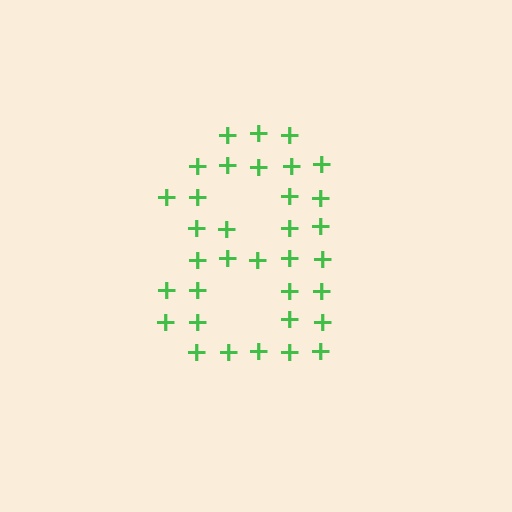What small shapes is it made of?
It is made of small plus signs.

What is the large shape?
The large shape is the digit 8.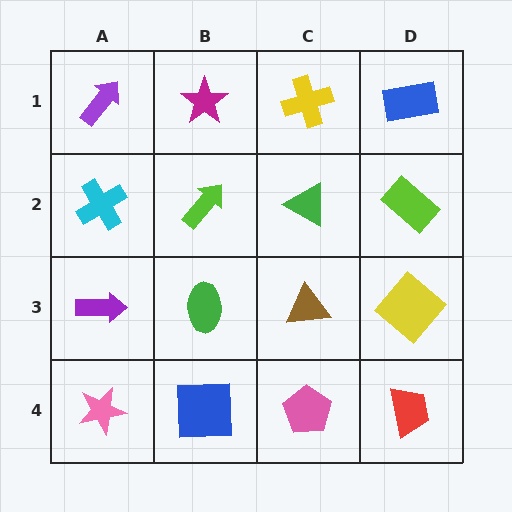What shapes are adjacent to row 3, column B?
A lime arrow (row 2, column B), a blue square (row 4, column B), a purple arrow (row 3, column A), a brown triangle (row 3, column C).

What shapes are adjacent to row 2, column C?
A yellow cross (row 1, column C), a brown triangle (row 3, column C), a lime arrow (row 2, column B), a lime rectangle (row 2, column D).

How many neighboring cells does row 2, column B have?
4.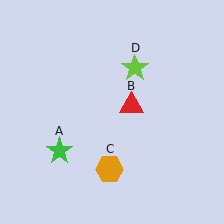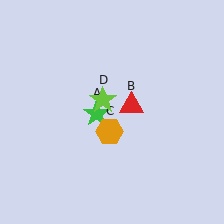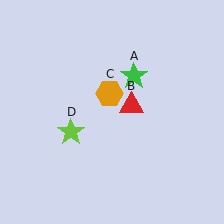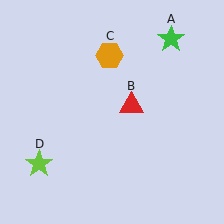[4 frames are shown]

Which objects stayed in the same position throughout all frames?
Red triangle (object B) remained stationary.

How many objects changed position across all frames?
3 objects changed position: green star (object A), orange hexagon (object C), lime star (object D).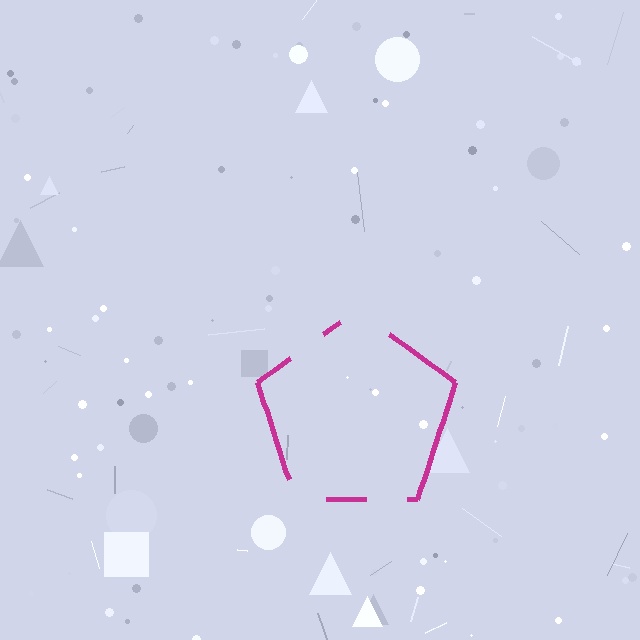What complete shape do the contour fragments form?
The contour fragments form a pentagon.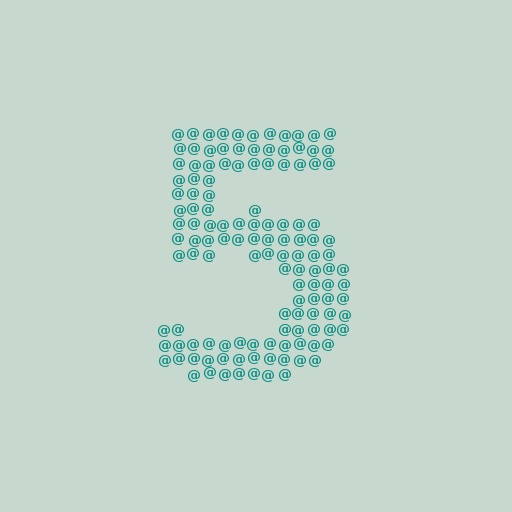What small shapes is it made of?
It is made of small at signs.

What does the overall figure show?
The overall figure shows the digit 5.